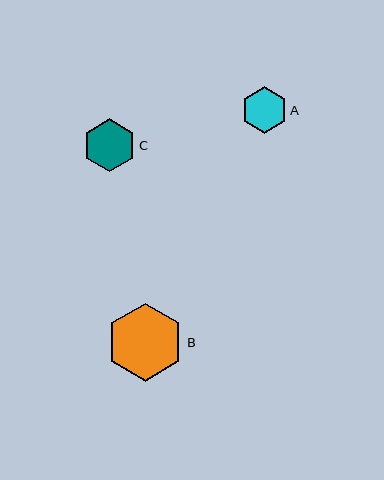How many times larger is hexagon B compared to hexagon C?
Hexagon B is approximately 1.5 times the size of hexagon C.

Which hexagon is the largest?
Hexagon B is the largest with a size of approximately 78 pixels.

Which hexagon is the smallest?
Hexagon A is the smallest with a size of approximately 47 pixels.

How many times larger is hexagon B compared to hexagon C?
Hexagon B is approximately 1.5 times the size of hexagon C.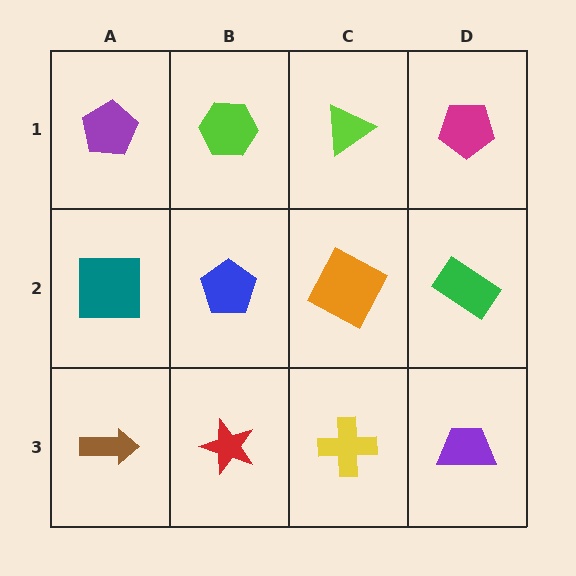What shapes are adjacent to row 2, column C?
A lime triangle (row 1, column C), a yellow cross (row 3, column C), a blue pentagon (row 2, column B), a green rectangle (row 2, column D).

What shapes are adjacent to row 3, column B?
A blue pentagon (row 2, column B), a brown arrow (row 3, column A), a yellow cross (row 3, column C).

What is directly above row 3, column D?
A green rectangle.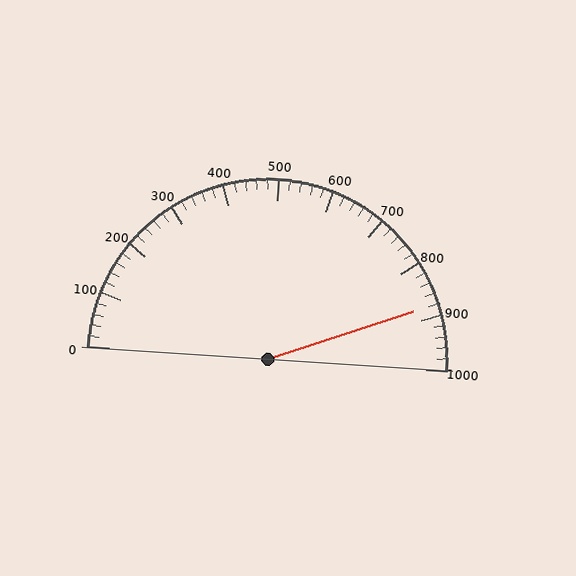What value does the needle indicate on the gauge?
The needle indicates approximately 880.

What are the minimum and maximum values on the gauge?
The gauge ranges from 0 to 1000.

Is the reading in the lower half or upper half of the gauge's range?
The reading is in the upper half of the range (0 to 1000).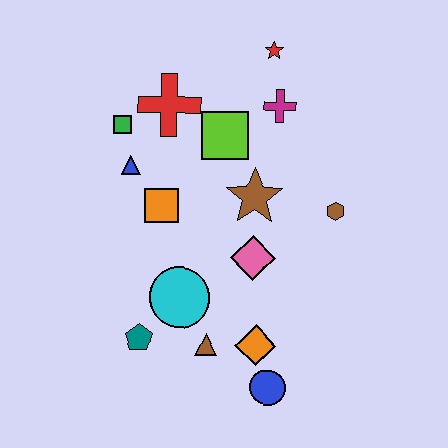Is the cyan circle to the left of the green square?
No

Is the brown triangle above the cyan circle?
No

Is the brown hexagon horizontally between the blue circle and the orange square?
No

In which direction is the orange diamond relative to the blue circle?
The orange diamond is above the blue circle.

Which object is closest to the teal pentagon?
The cyan circle is closest to the teal pentagon.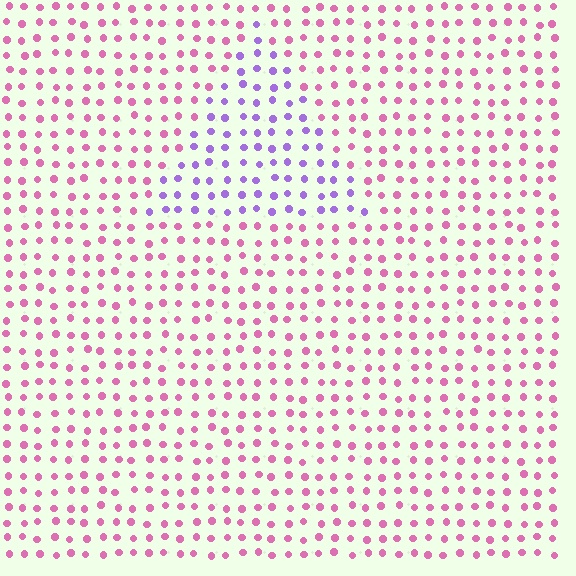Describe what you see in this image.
The image is filled with small pink elements in a uniform arrangement. A triangle-shaped region is visible where the elements are tinted to a slightly different hue, forming a subtle color boundary.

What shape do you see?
I see a triangle.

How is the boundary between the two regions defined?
The boundary is defined purely by a slight shift in hue (about 54 degrees). Spacing, size, and orientation are identical on both sides.